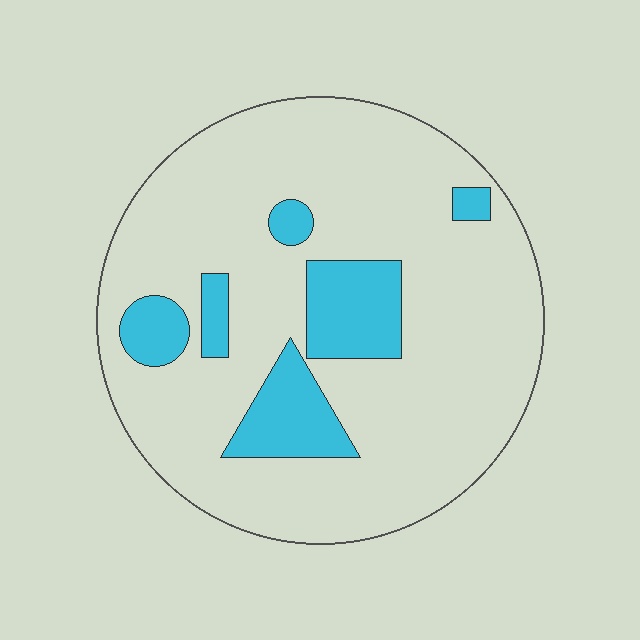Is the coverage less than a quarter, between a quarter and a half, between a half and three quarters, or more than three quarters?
Less than a quarter.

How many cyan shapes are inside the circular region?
6.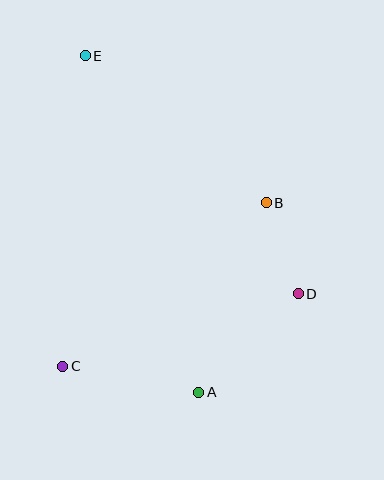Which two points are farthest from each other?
Points A and E are farthest from each other.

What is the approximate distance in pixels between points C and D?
The distance between C and D is approximately 246 pixels.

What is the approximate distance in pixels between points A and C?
The distance between A and C is approximately 138 pixels.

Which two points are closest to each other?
Points B and D are closest to each other.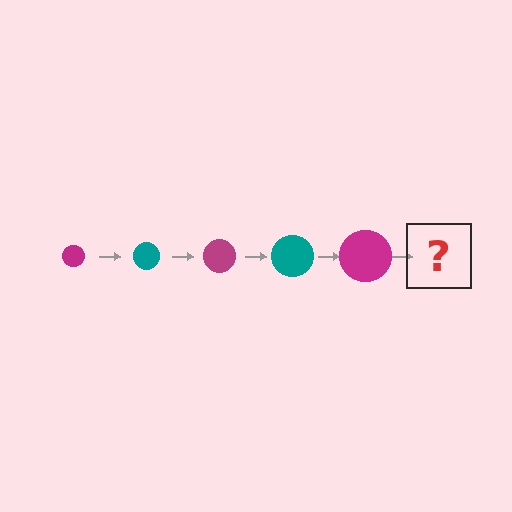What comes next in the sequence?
The next element should be a teal circle, larger than the previous one.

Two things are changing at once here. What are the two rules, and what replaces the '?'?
The two rules are that the circle grows larger each step and the color cycles through magenta and teal. The '?' should be a teal circle, larger than the previous one.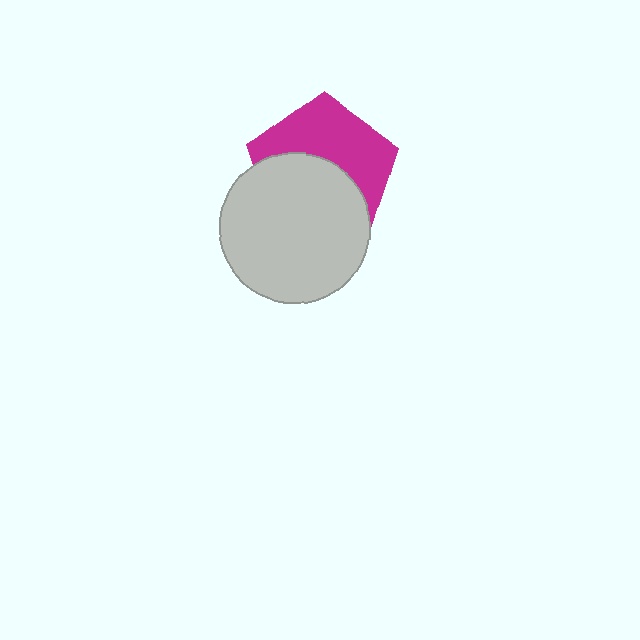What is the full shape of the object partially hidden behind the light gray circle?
The partially hidden object is a magenta pentagon.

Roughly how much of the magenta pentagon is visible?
About half of it is visible (roughly 50%).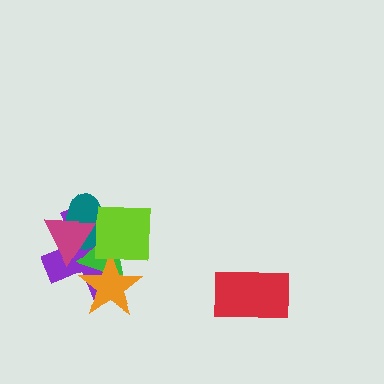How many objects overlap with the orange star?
2 objects overlap with the orange star.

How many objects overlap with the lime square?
3 objects overlap with the lime square.